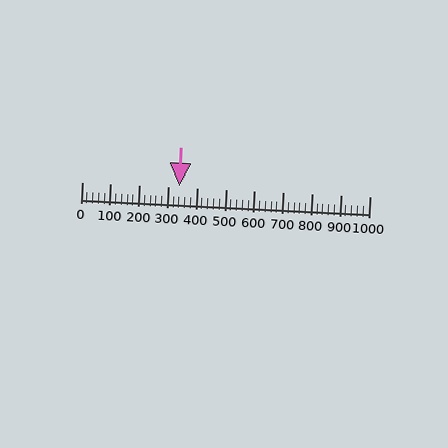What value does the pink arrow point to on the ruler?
The pink arrow points to approximately 340.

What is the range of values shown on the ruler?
The ruler shows values from 0 to 1000.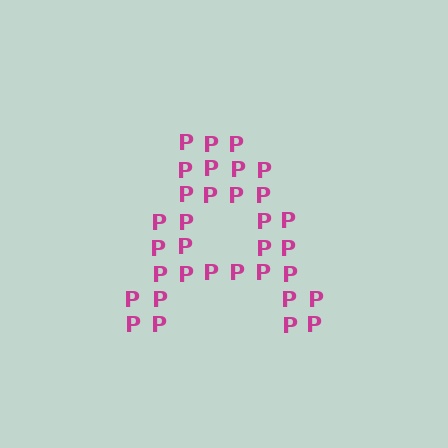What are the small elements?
The small elements are letter P's.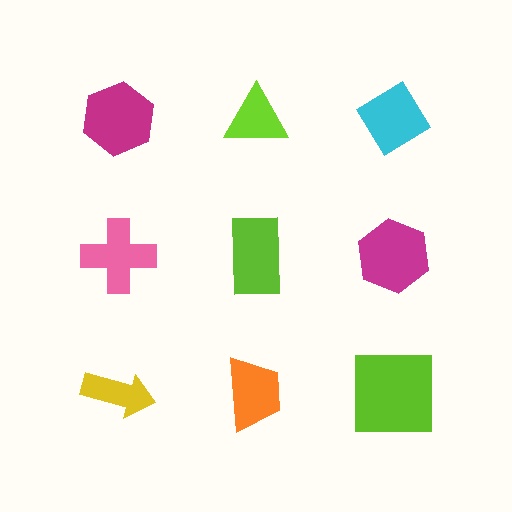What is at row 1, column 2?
A lime triangle.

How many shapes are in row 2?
3 shapes.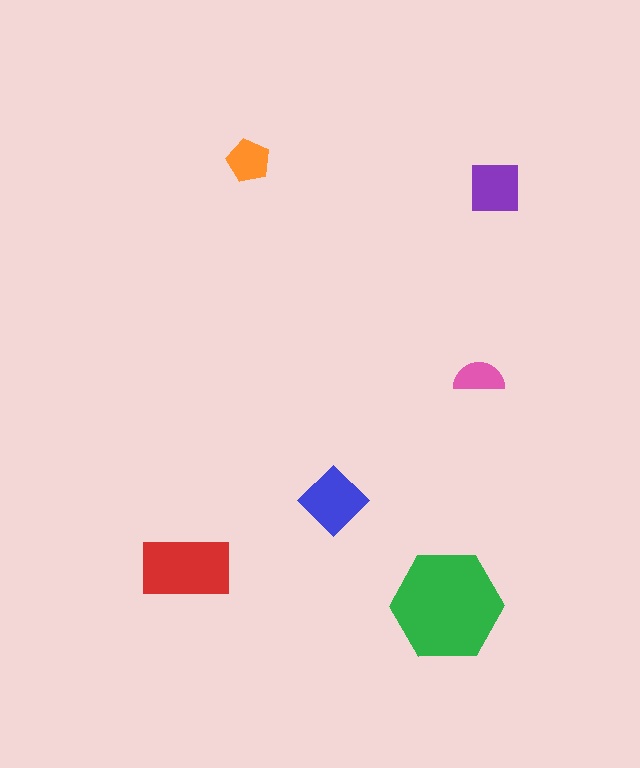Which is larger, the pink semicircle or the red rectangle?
The red rectangle.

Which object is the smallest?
The pink semicircle.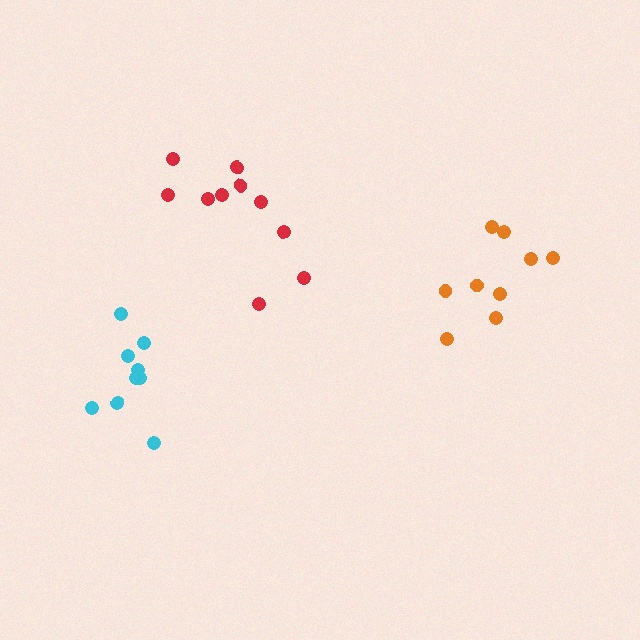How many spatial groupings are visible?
There are 3 spatial groupings.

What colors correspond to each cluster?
The clusters are colored: cyan, red, orange.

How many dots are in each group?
Group 1: 9 dots, Group 2: 10 dots, Group 3: 9 dots (28 total).